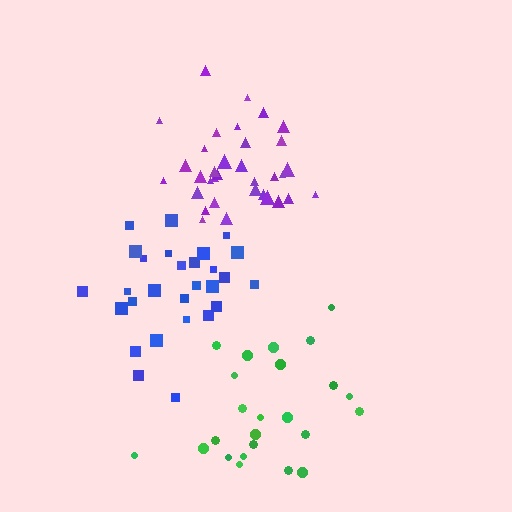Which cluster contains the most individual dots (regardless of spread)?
Purple (34).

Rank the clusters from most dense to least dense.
purple, blue, green.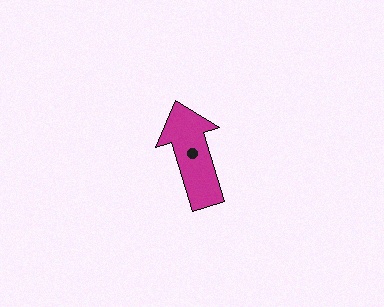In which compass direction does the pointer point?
North.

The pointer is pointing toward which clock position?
Roughly 11 o'clock.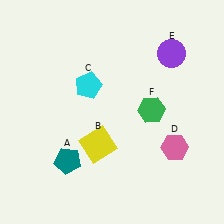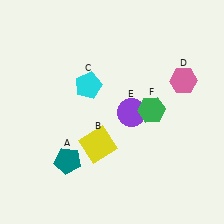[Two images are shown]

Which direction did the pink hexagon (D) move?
The pink hexagon (D) moved up.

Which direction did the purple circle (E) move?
The purple circle (E) moved down.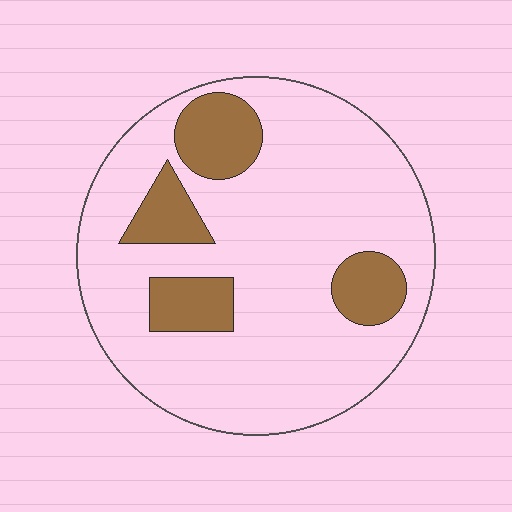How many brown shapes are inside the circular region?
4.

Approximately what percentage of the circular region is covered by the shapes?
Approximately 20%.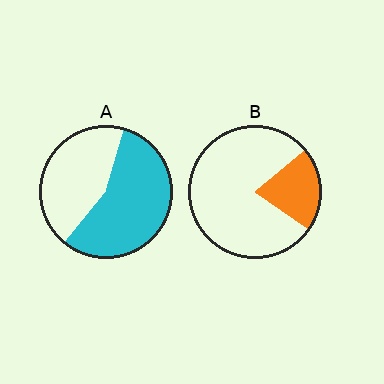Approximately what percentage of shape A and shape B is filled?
A is approximately 55% and B is approximately 20%.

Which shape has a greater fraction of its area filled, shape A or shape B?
Shape A.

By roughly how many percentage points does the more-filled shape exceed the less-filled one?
By roughly 35 percentage points (A over B).